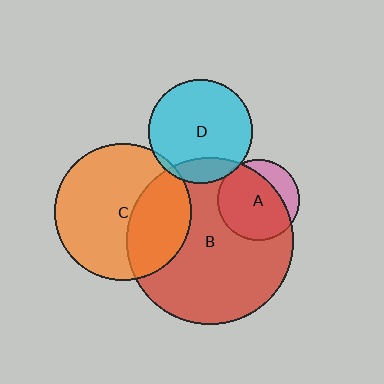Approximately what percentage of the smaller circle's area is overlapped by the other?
Approximately 15%.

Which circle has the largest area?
Circle B (red).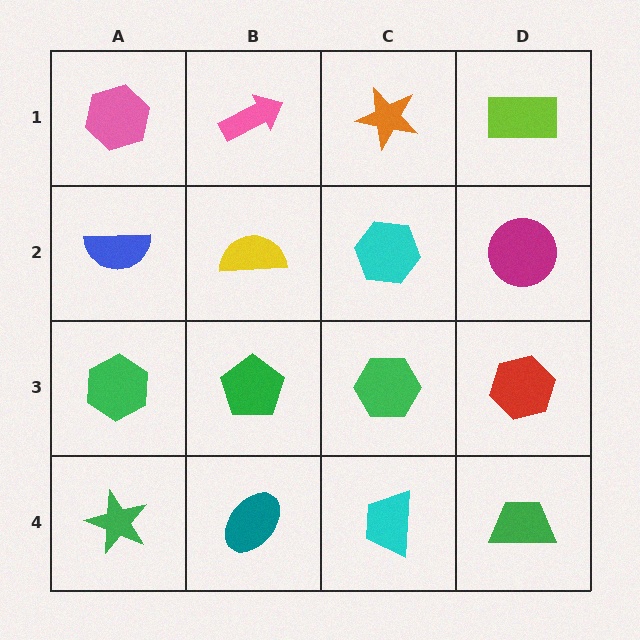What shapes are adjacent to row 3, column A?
A blue semicircle (row 2, column A), a green star (row 4, column A), a green pentagon (row 3, column B).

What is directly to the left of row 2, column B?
A blue semicircle.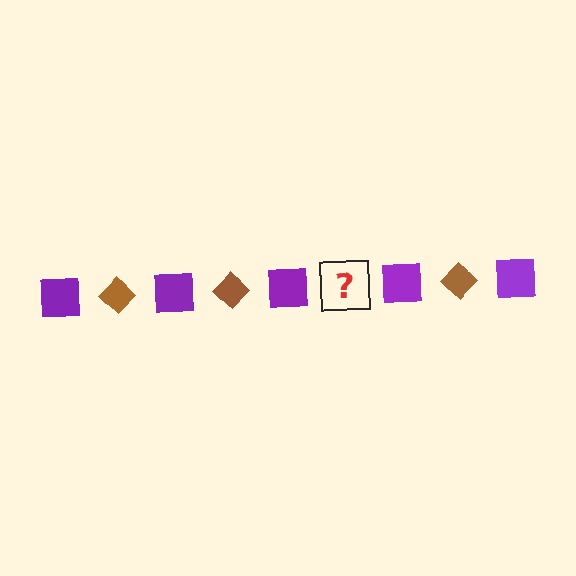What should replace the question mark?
The question mark should be replaced with a brown diamond.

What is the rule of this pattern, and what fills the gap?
The rule is that the pattern alternates between purple square and brown diamond. The gap should be filled with a brown diamond.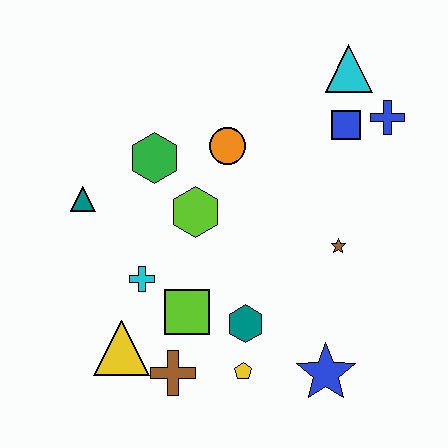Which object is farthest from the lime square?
The cyan triangle is farthest from the lime square.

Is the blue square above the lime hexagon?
Yes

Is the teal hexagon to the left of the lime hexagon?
No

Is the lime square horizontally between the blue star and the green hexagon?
Yes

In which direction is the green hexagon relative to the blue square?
The green hexagon is to the left of the blue square.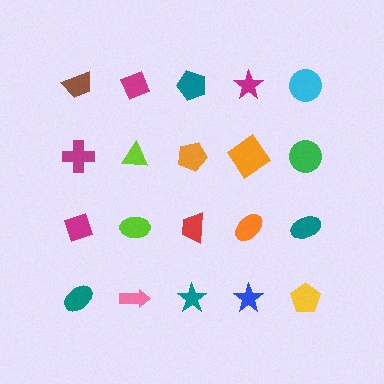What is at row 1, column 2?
A magenta diamond.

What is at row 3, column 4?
An orange ellipse.